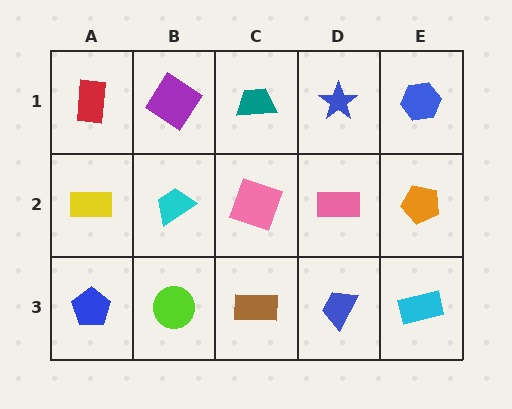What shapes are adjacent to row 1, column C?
A pink square (row 2, column C), a purple diamond (row 1, column B), a blue star (row 1, column D).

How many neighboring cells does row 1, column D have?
3.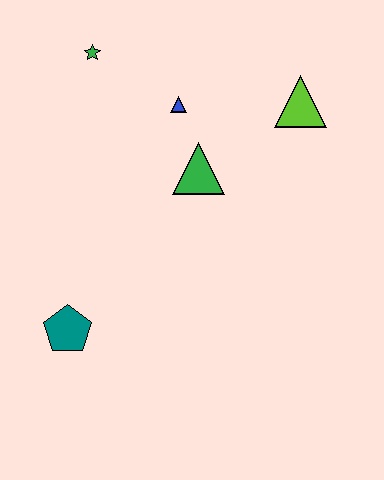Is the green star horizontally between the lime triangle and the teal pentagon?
Yes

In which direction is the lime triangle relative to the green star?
The lime triangle is to the right of the green star.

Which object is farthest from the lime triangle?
The teal pentagon is farthest from the lime triangle.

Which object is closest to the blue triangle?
The green triangle is closest to the blue triangle.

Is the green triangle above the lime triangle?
No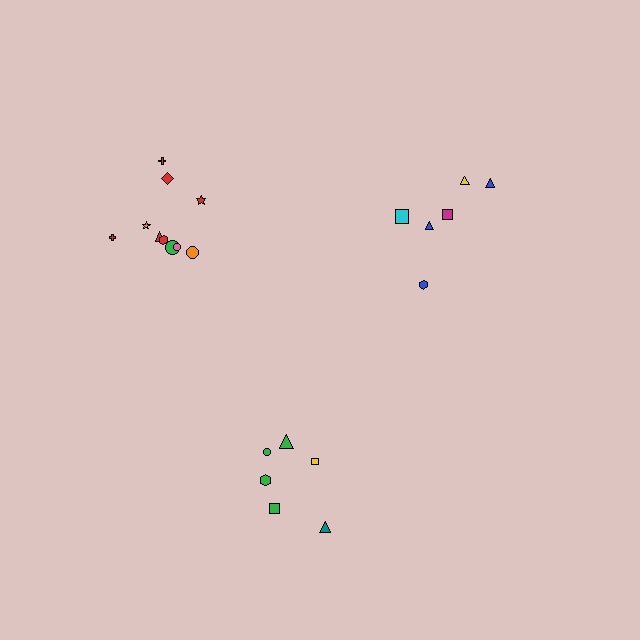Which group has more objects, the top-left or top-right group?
The top-left group.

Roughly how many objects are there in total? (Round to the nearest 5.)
Roughly 20 objects in total.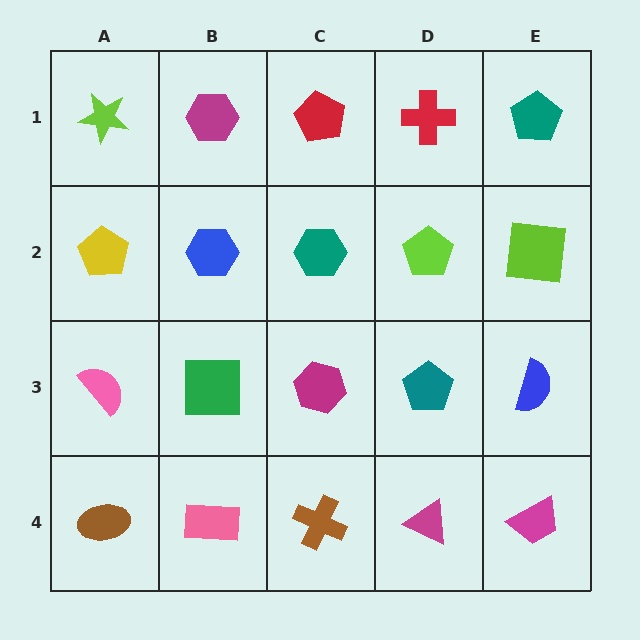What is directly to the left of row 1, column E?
A red cross.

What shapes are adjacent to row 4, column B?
A green square (row 3, column B), a brown ellipse (row 4, column A), a brown cross (row 4, column C).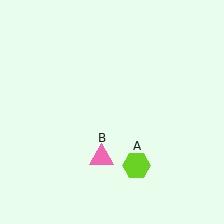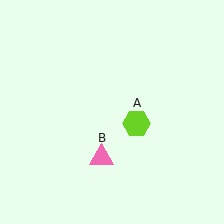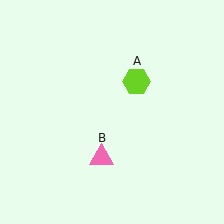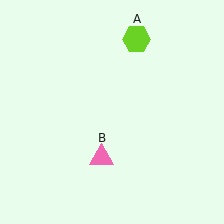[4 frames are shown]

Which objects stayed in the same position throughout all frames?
Pink triangle (object B) remained stationary.